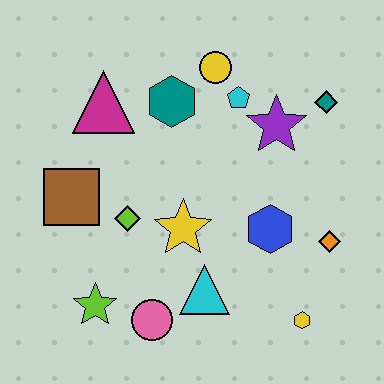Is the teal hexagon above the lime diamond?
Yes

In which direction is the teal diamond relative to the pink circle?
The teal diamond is above the pink circle.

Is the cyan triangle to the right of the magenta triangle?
Yes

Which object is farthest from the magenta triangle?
The yellow hexagon is farthest from the magenta triangle.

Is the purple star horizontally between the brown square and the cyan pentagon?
No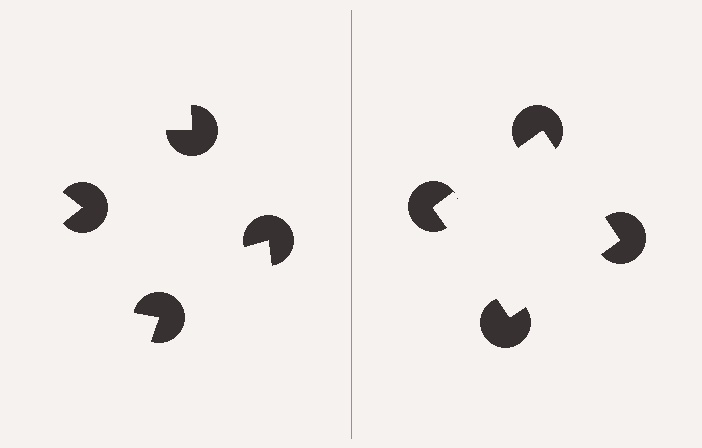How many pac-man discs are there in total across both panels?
8 — 4 on each side.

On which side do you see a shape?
An illusory square appears on the right side. On the left side the wedge cuts are rotated, so no coherent shape forms.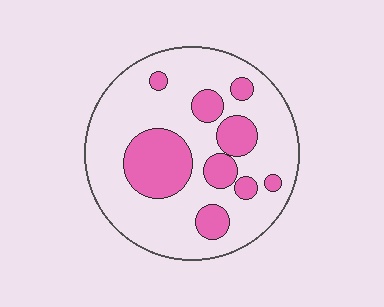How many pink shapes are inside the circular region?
9.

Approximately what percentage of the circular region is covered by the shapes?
Approximately 25%.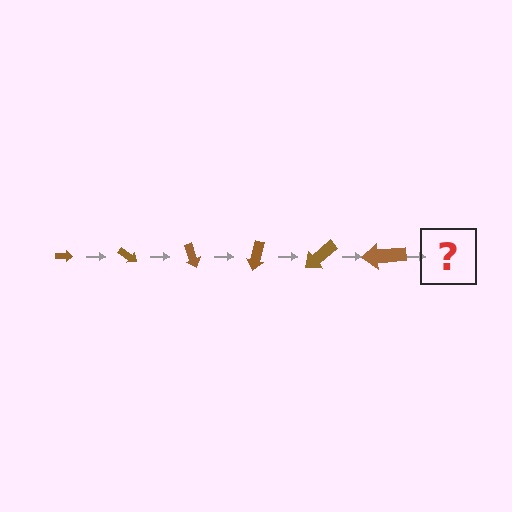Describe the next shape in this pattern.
It should be an arrow, larger than the previous one and rotated 210 degrees from the start.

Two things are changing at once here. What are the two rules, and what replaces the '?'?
The two rules are that the arrow grows larger each step and it rotates 35 degrees each step. The '?' should be an arrow, larger than the previous one and rotated 210 degrees from the start.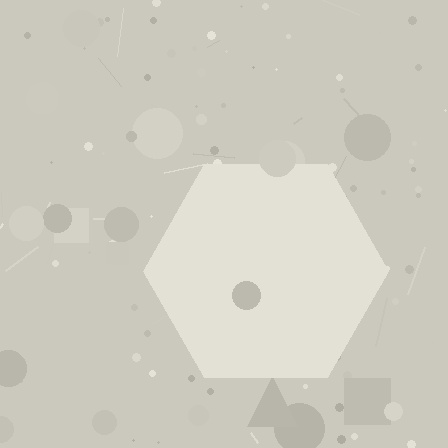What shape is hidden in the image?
A hexagon is hidden in the image.